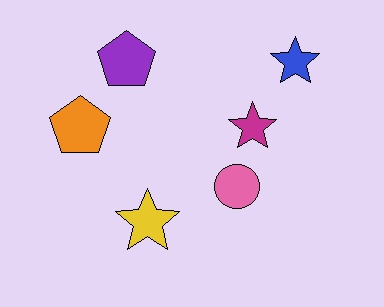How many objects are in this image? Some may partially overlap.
There are 6 objects.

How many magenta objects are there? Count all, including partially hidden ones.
There is 1 magenta object.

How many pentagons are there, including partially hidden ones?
There are 2 pentagons.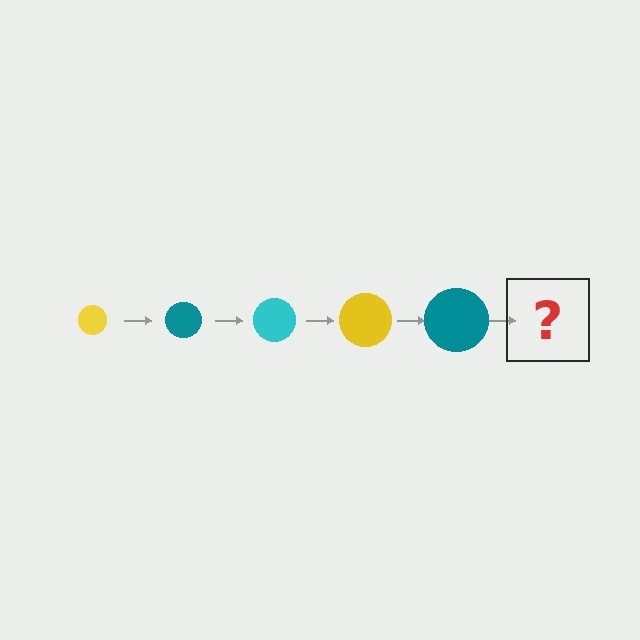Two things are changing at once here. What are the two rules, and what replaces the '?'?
The two rules are that the circle grows larger each step and the color cycles through yellow, teal, and cyan. The '?' should be a cyan circle, larger than the previous one.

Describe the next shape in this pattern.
It should be a cyan circle, larger than the previous one.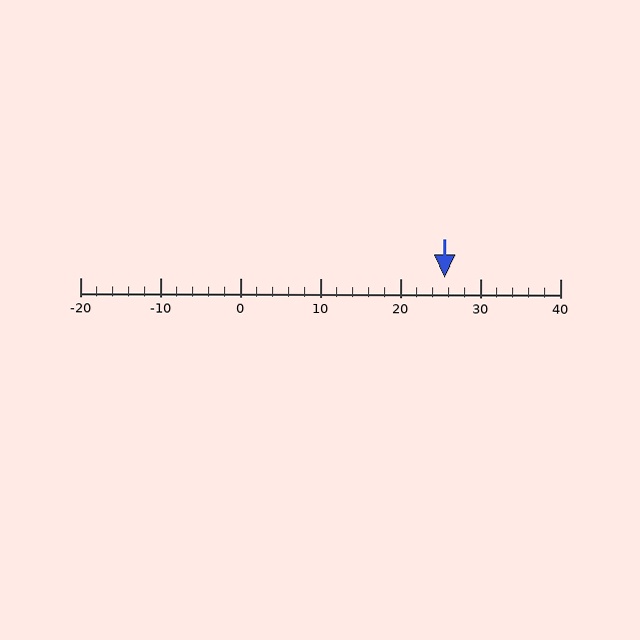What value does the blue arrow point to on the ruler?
The blue arrow points to approximately 26.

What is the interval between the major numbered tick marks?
The major tick marks are spaced 10 units apart.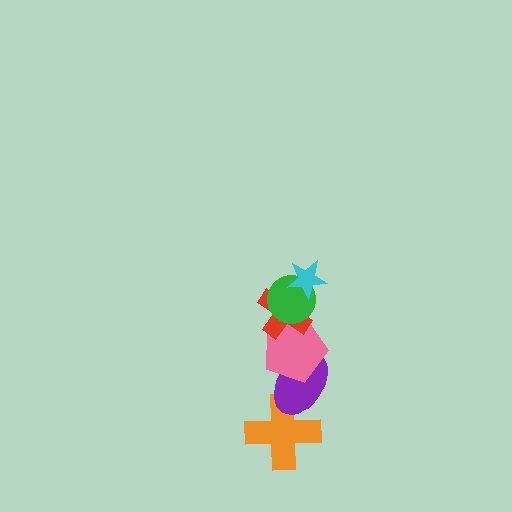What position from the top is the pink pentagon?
The pink pentagon is 4th from the top.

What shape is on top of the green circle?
The cyan star is on top of the green circle.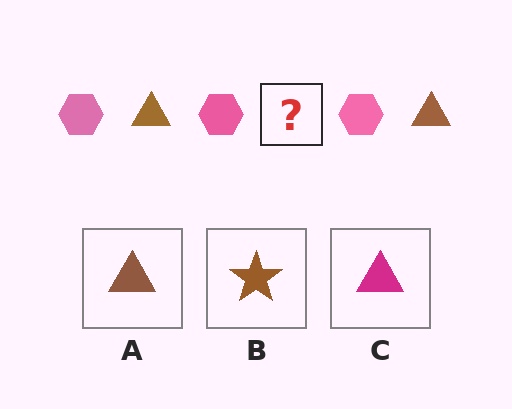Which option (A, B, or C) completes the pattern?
A.